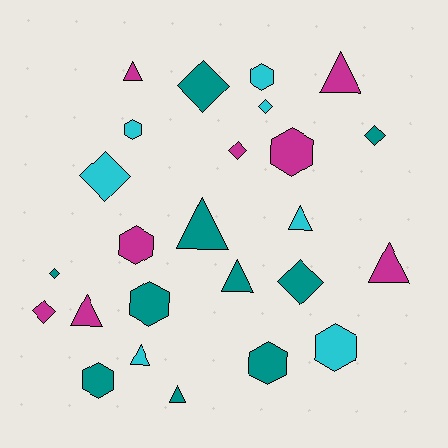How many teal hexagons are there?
There are 3 teal hexagons.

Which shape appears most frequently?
Triangle, with 9 objects.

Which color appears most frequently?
Teal, with 10 objects.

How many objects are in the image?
There are 25 objects.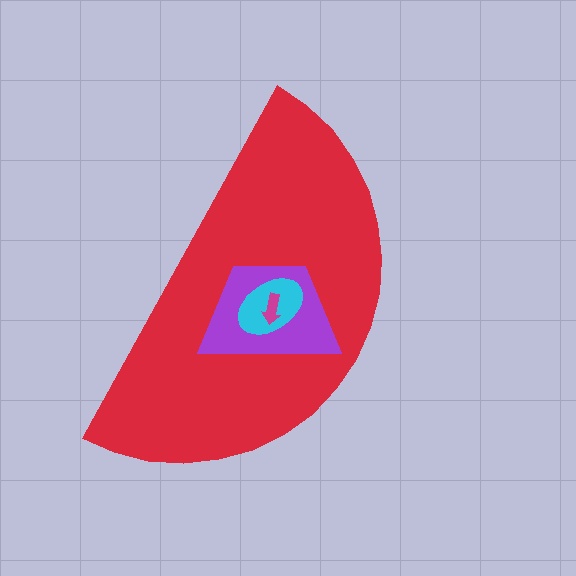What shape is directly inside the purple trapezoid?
The cyan ellipse.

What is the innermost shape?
The magenta arrow.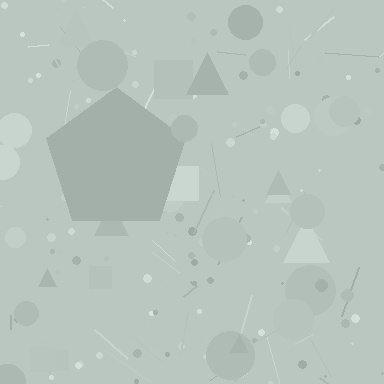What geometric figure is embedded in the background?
A pentagon is embedded in the background.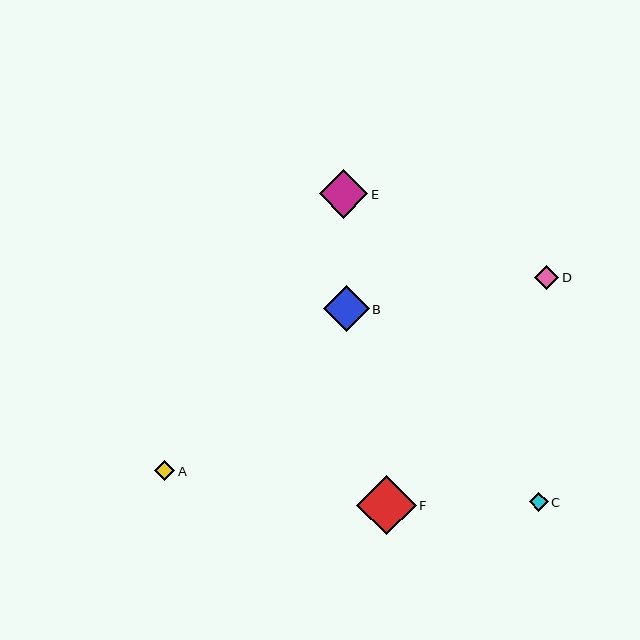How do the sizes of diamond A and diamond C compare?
Diamond A and diamond C are approximately the same size.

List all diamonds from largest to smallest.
From largest to smallest: F, E, B, D, A, C.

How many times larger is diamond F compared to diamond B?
Diamond F is approximately 1.3 times the size of diamond B.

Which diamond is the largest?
Diamond F is the largest with a size of approximately 59 pixels.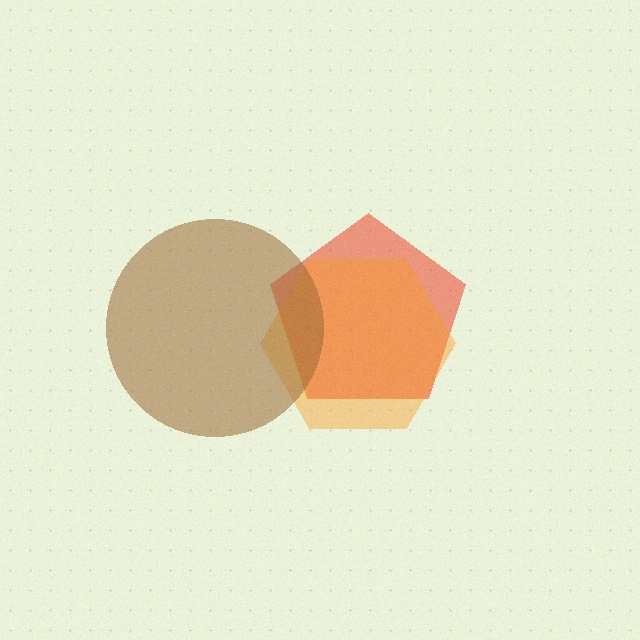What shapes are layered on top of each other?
The layered shapes are: a red pentagon, an orange hexagon, a brown circle.